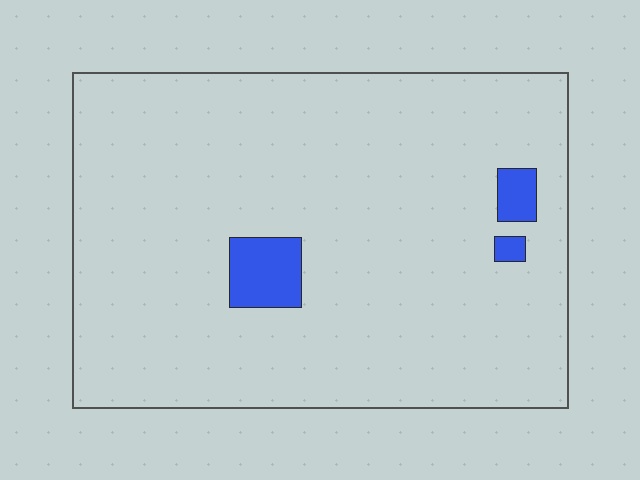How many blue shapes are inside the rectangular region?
3.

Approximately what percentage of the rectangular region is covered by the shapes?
Approximately 5%.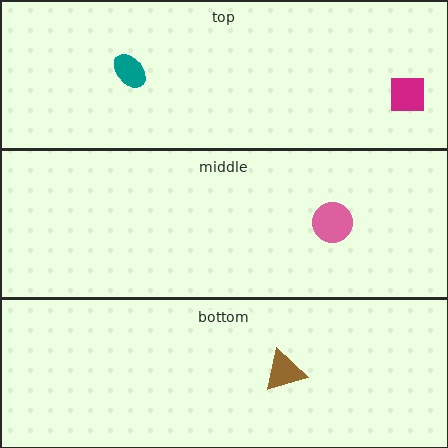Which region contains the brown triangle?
The bottom region.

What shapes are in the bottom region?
The brown triangle.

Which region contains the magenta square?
The top region.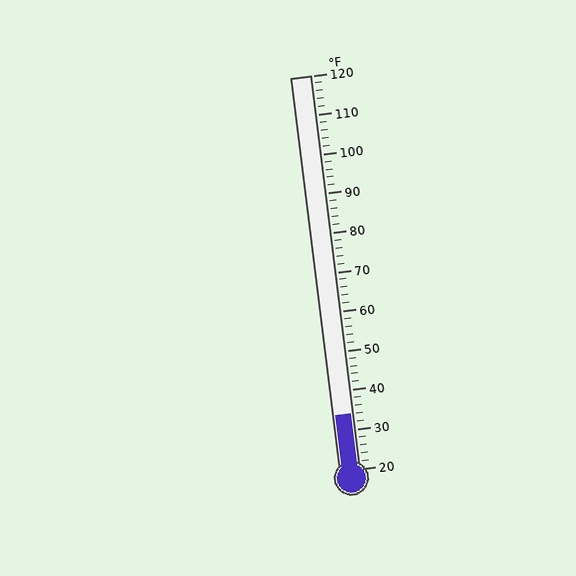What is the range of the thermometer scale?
The thermometer scale ranges from 20°F to 120°F.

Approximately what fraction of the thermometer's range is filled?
The thermometer is filled to approximately 15% of its range.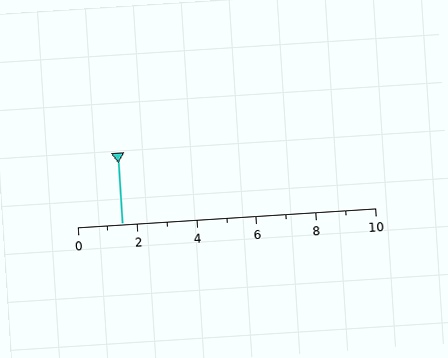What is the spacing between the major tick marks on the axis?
The major ticks are spaced 2 apart.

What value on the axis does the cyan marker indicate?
The marker indicates approximately 1.5.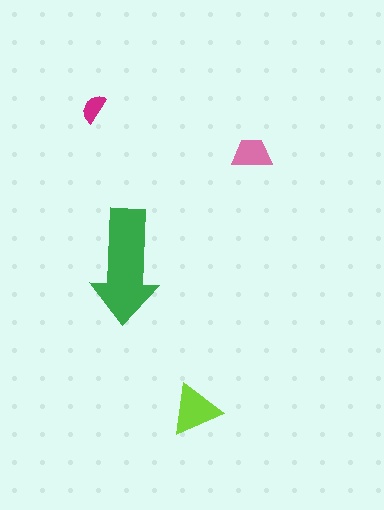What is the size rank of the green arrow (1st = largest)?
1st.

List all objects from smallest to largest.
The magenta semicircle, the pink trapezoid, the lime triangle, the green arrow.